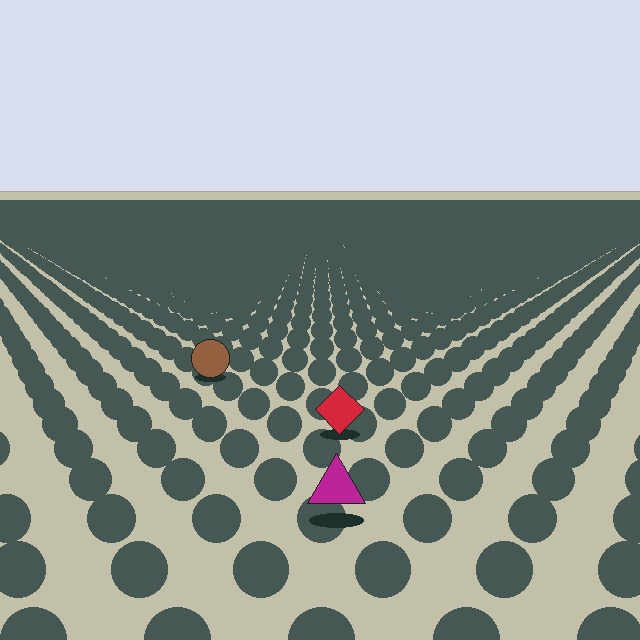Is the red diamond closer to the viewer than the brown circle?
Yes. The red diamond is closer — you can tell from the texture gradient: the ground texture is coarser near it.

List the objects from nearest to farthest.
From nearest to farthest: the magenta triangle, the red diamond, the brown circle.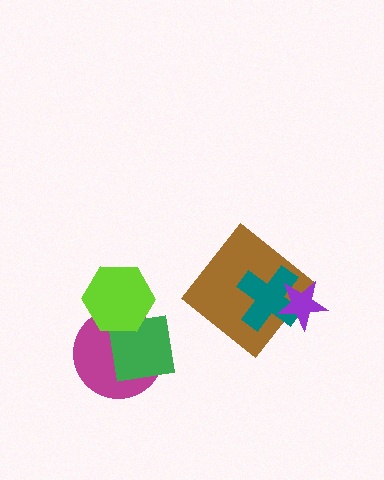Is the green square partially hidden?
Yes, it is partially covered by another shape.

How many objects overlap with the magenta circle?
2 objects overlap with the magenta circle.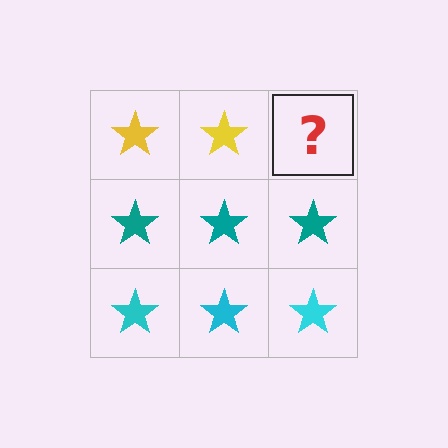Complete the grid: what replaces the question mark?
The question mark should be replaced with a yellow star.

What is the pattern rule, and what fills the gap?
The rule is that each row has a consistent color. The gap should be filled with a yellow star.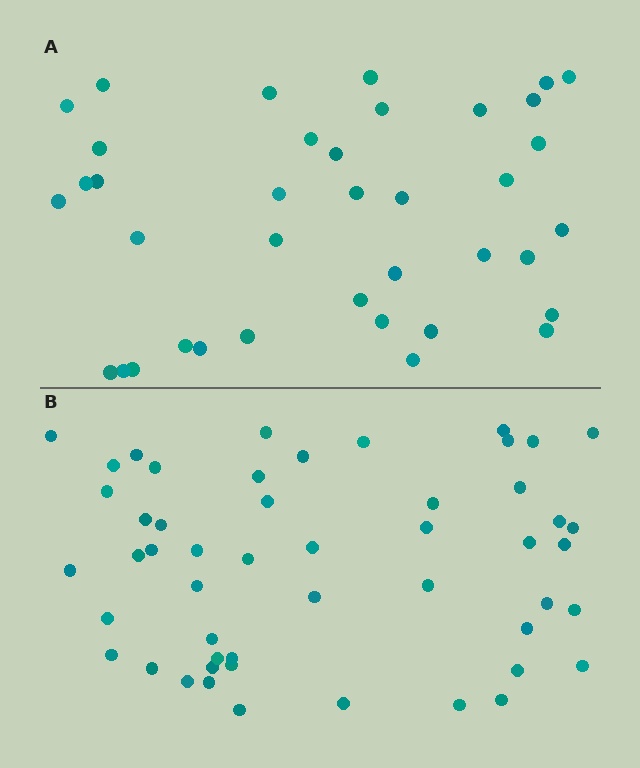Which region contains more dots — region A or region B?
Region B (the bottom region) has more dots.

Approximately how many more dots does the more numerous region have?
Region B has approximately 15 more dots than region A.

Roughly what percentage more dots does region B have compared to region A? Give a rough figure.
About 35% more.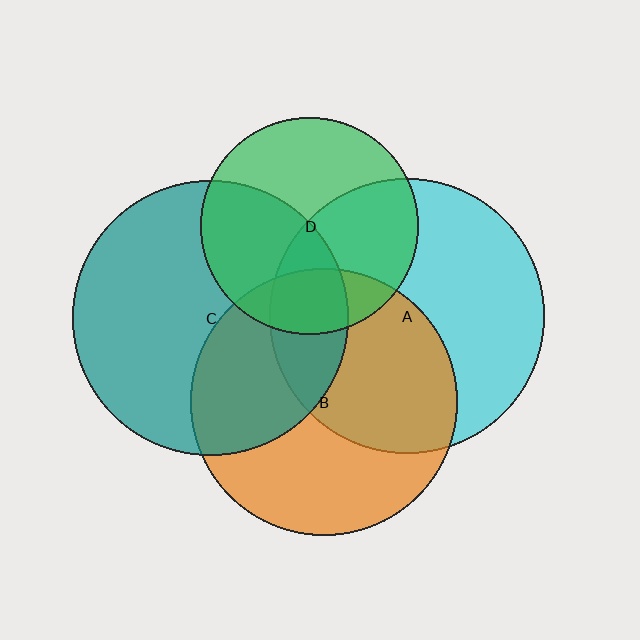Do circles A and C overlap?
Yes.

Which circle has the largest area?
Circle C (teal).